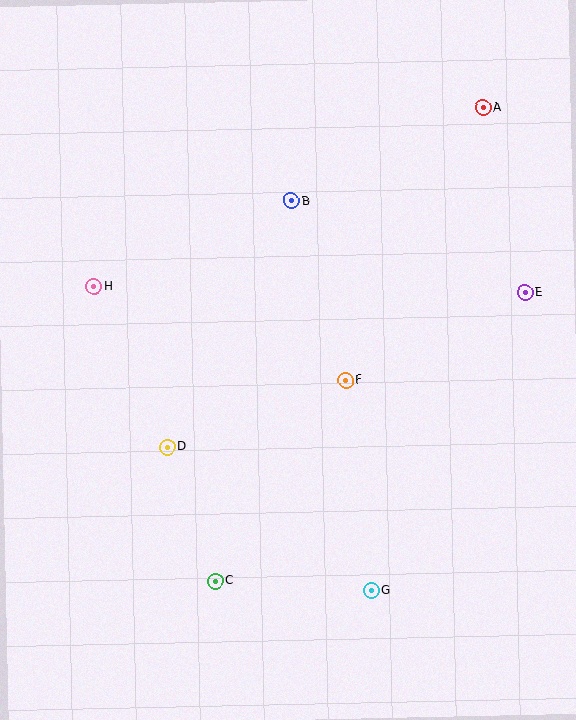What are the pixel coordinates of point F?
Point F is at (346, 380).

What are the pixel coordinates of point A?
Point A is at (483, 108).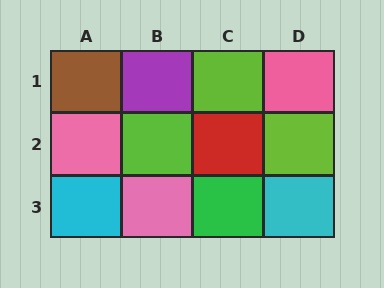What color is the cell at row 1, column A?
Brown.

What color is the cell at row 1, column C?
Lime.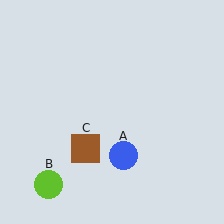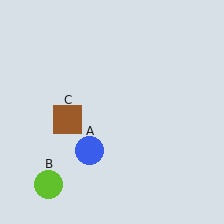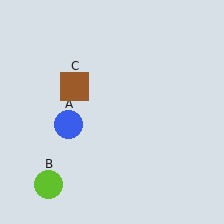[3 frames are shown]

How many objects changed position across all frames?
2 objects changed position: blue circle (object A), brown square (object C).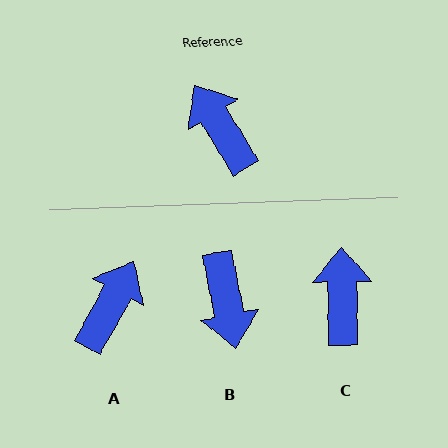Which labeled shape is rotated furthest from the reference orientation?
B, about 159 degrees away.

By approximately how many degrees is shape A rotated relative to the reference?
Approximately 60 degrees clockwise.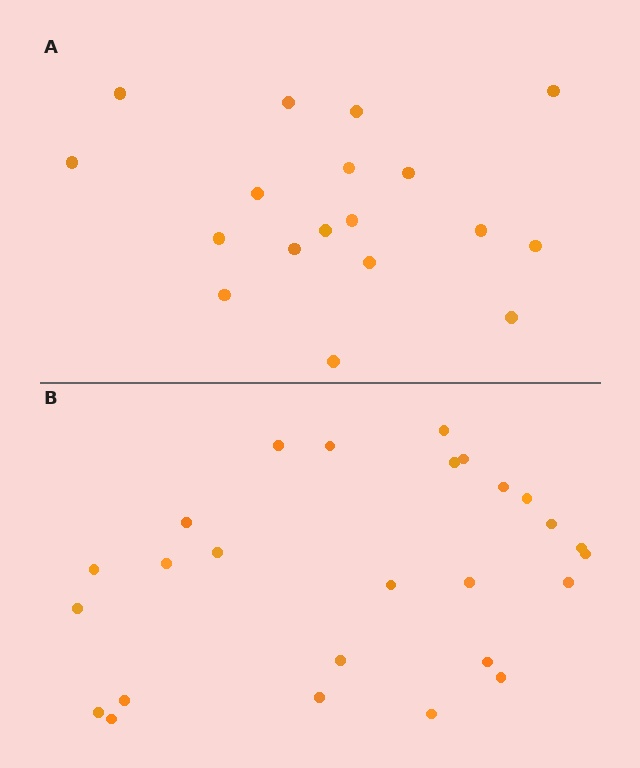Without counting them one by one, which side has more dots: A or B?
Region B (the bottom region) has more dots.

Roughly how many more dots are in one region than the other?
Region B has roughly 8 or so more dots than region A.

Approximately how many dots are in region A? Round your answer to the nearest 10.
About 20 dots. (The exact count is 18, which rounds to 20.)